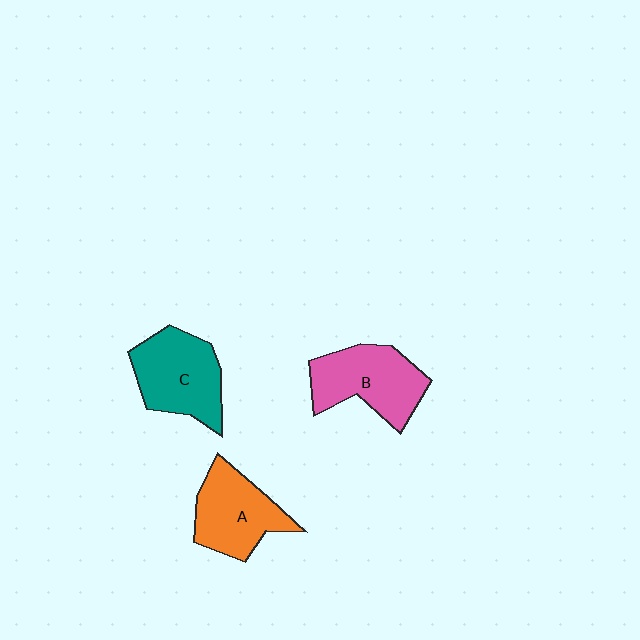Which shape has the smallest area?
Shape A (orange).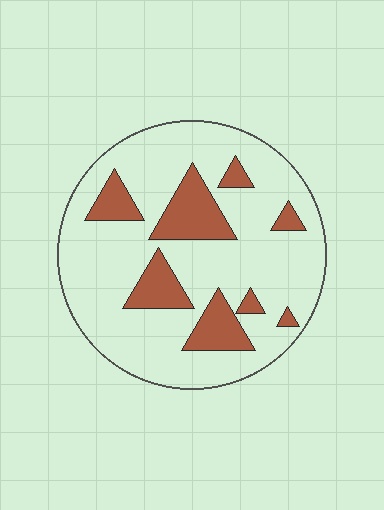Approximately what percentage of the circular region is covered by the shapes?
Approximately 20%.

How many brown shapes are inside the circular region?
8.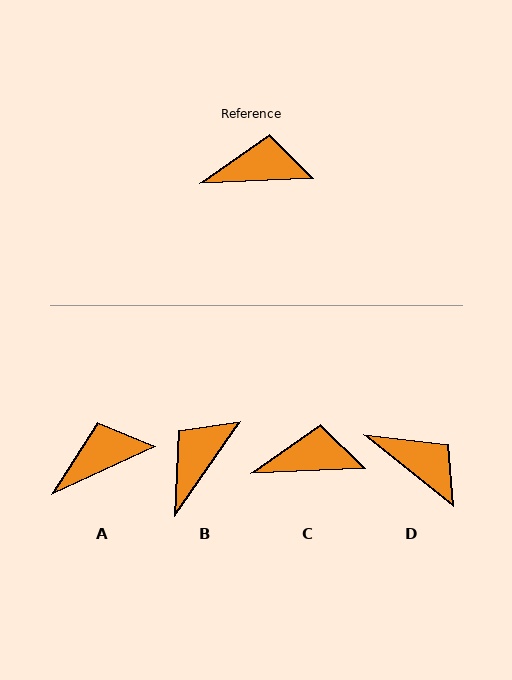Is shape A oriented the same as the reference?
No, it is off by about 22 degrees.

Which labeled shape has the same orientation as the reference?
C.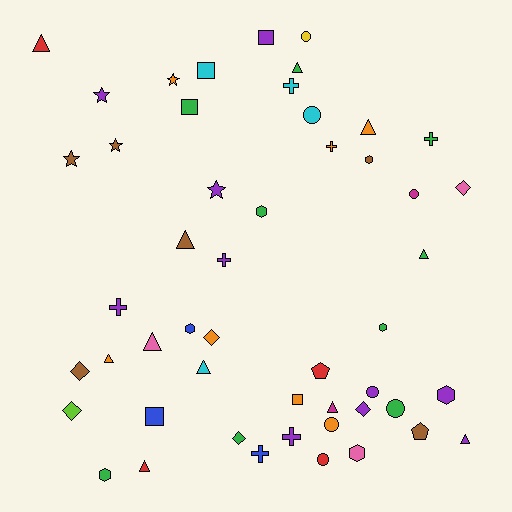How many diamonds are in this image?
There are 6 diamonds.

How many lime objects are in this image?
There is 1 lime object.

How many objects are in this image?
There are 50 objects.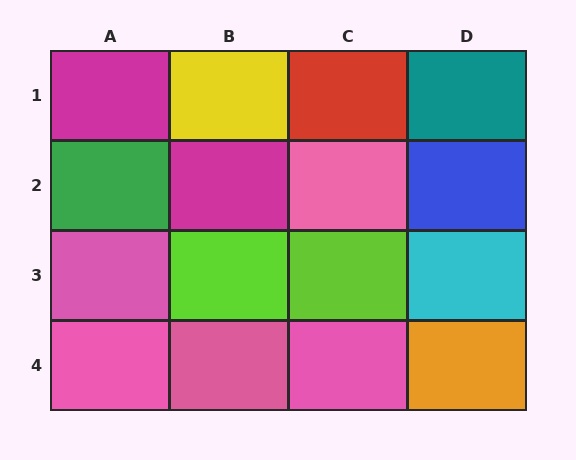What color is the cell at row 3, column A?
Pink.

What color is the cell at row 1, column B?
Yellow.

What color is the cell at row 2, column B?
Magenta.